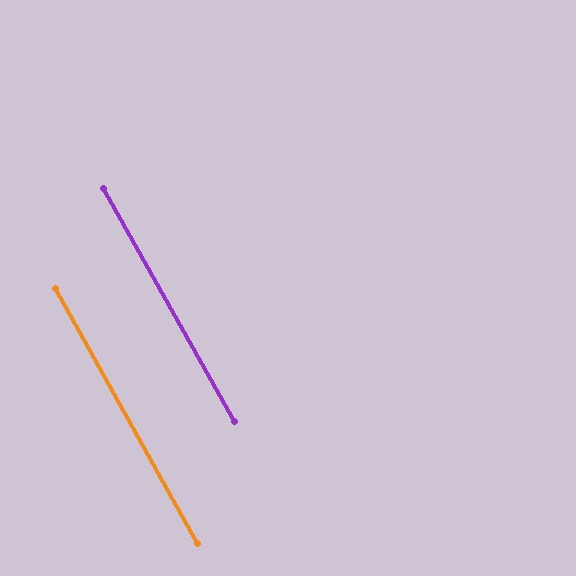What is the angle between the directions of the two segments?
Approximately 0 degrees.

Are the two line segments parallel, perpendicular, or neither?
Parallel — their directions differ by only 0.3°.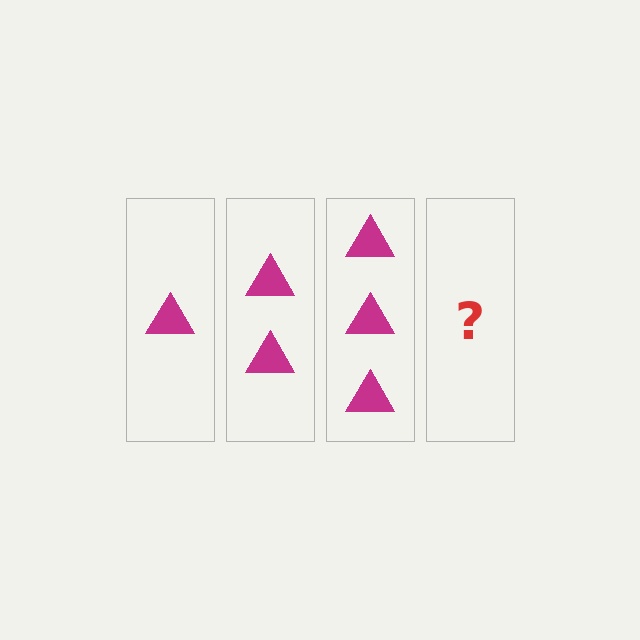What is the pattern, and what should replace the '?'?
The pattern is that each step adds one more triangle. The '?' should be 4 triangles.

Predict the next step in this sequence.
The next step is 4 triangles.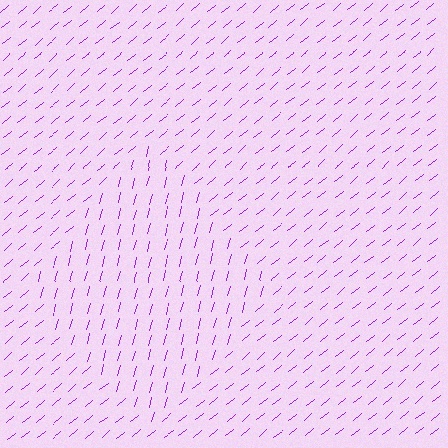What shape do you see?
I see a diamond.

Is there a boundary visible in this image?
Yes, there is a texture boundary formed by a change in line orientation.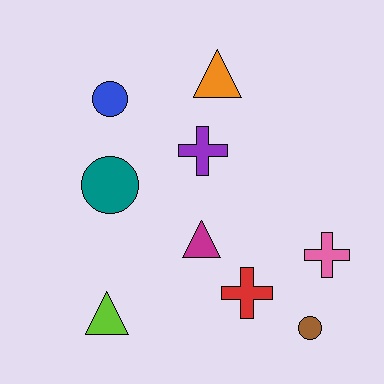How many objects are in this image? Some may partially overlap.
There are 9 objects.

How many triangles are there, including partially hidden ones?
There are 3 triangles.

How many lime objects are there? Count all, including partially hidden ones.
There is 1 lime object.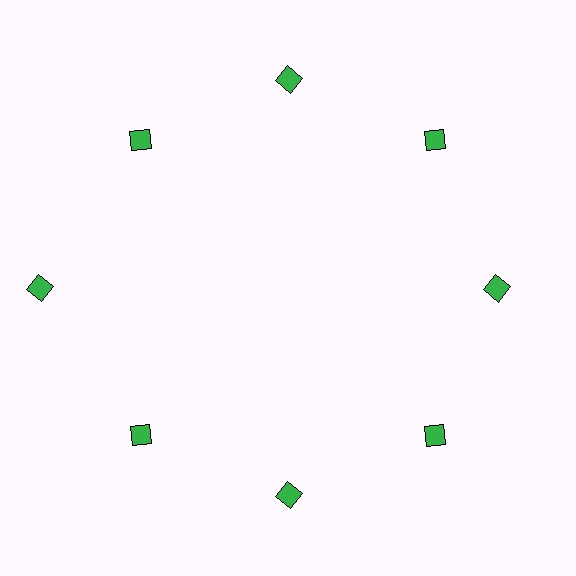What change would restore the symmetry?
The symmetry would be restored by moving it inward, back onto the ring so that all 8 squares sit at equal angles and equal distance from the center.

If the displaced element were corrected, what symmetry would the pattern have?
It would have 8-fold rotational symmetry — the pattern would map onto itself every 45 degrees.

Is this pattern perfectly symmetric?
No. The 8 green squares are arranged in a ring, but one element near the 9 o'clock position is pushed outward from the center, breaking the 8-fold rotational symmetry.